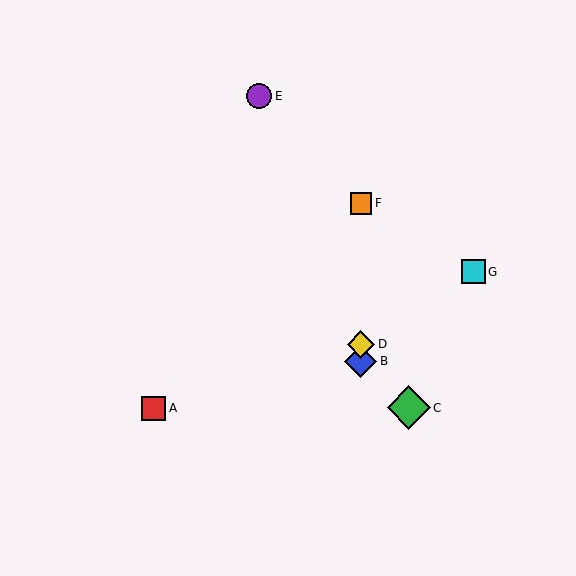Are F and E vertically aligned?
No, F is at x≈361 and E is at x≈259.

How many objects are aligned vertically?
3 objects (B, D, F) are aligned vertically.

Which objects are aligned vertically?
Objects B, D, F are aligned vertically.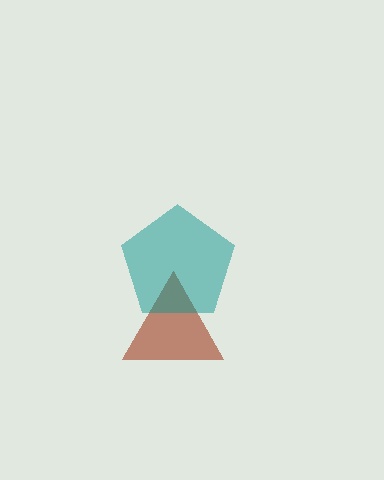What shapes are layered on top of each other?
The layered shapes are: a brown triangle, a teal pentagon.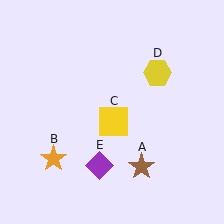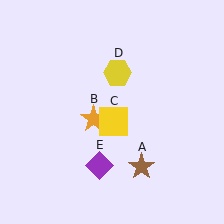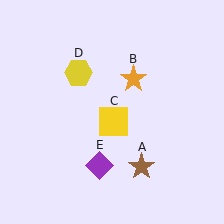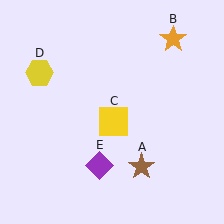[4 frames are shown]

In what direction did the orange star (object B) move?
The orange star (object B) moved up and to the right.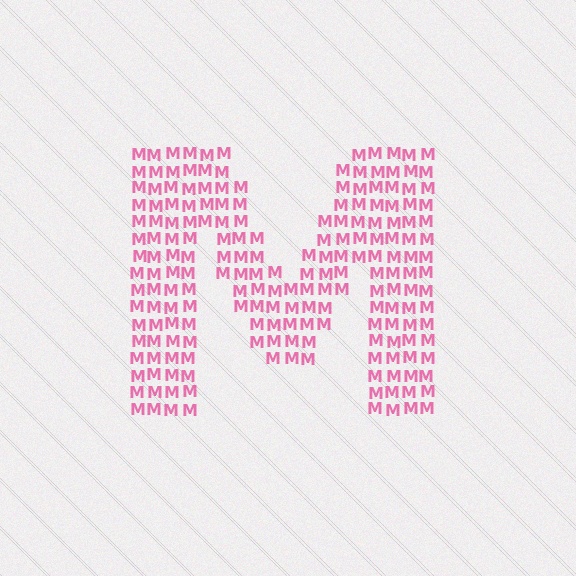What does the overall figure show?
The overall figure shows the letter M.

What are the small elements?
The small elements are letter M's.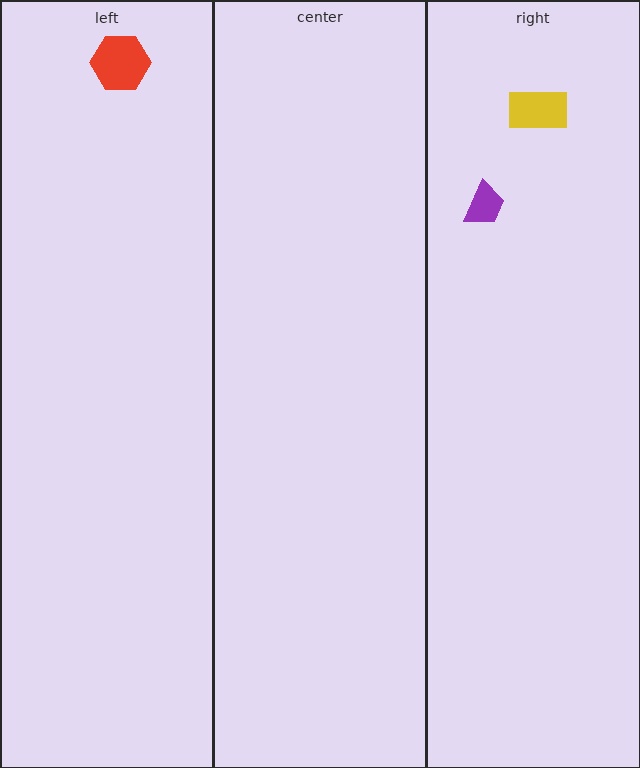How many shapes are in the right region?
2.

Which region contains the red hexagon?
The left region.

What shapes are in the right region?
The purple trapezoid, the yellow rectangle.